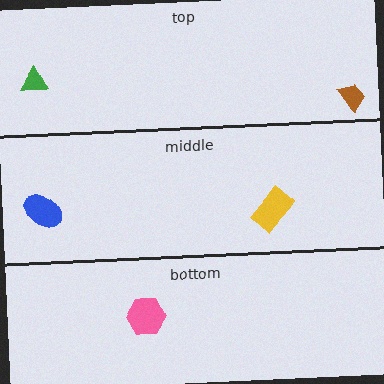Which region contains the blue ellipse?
The middle region.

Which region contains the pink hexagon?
The bottom region.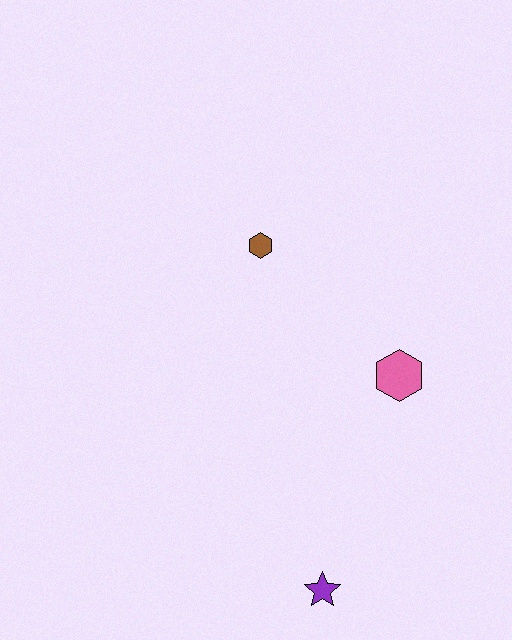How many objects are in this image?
There are 3 objects.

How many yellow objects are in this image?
There are no yellow objects.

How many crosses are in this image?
There are no crosses.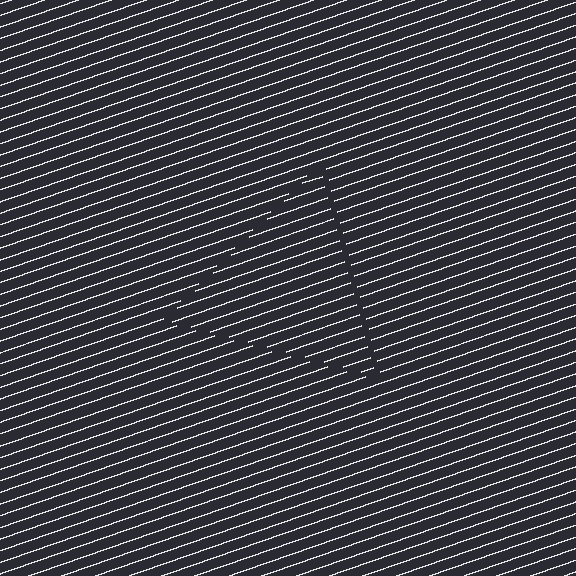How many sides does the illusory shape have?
3 sides — the line-ends trace a triangle.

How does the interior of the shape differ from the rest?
The interior of the shape contains the same grating, shifted by half a period — the contour is defined by the phase discontinuity where line-ends from the inner and outer gratings abut.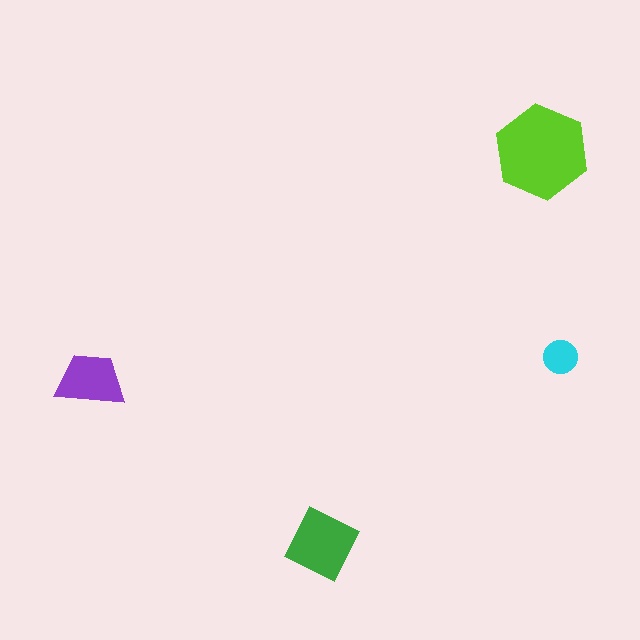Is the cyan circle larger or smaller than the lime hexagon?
Smaller.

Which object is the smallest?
The cyan circle.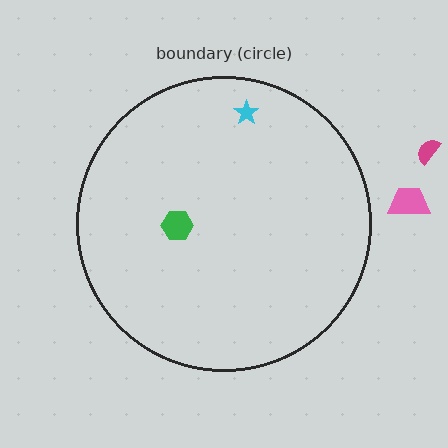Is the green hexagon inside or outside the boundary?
Inside.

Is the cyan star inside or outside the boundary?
Inside.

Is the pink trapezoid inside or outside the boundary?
Outside.